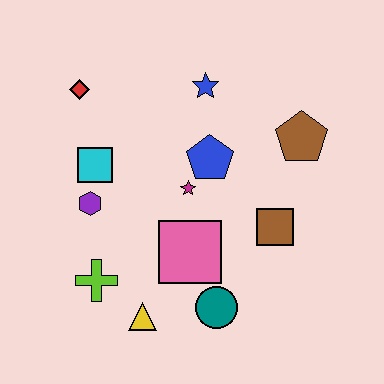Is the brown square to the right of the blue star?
Yes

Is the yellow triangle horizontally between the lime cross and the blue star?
Yes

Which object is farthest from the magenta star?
The red diamond is farthest from the magenta star.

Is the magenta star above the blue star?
No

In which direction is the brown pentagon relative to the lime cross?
The brown pentagon is to the right of the lime cross.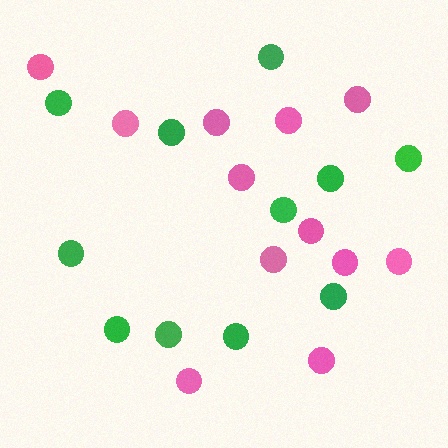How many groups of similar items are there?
There are 2 groups: one group of green circles (11) and one group of pink circles (12).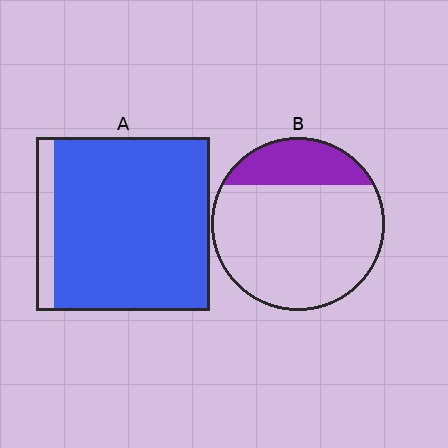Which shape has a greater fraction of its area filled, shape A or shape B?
Shape A.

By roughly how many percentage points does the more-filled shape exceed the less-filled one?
By roughly 65 percentage points (A over B).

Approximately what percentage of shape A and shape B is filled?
A is approximately 90% and B is approximately 20%.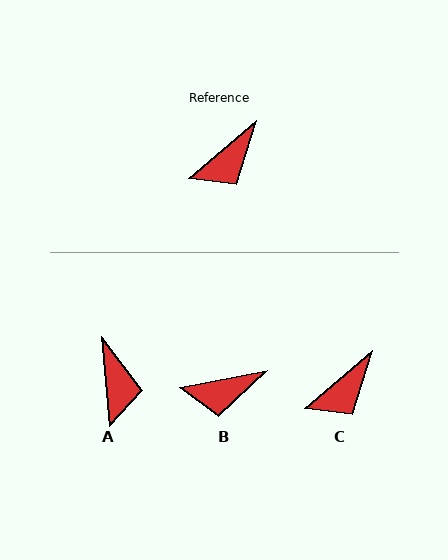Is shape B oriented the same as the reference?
No, it is off by about 30 degrees.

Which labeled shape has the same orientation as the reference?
C.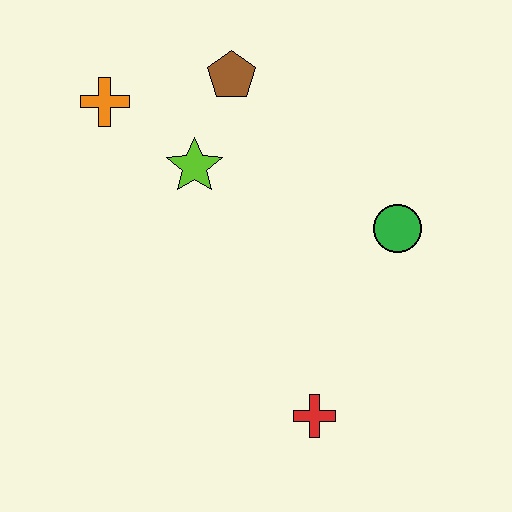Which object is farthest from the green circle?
The orange cross is farthest from the green circle.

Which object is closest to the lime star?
The brown pentagon is closest to the lime star.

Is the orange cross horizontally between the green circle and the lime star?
No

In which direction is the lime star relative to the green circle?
The lime star is to the left of the green circle.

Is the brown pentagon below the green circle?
No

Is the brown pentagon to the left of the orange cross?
No